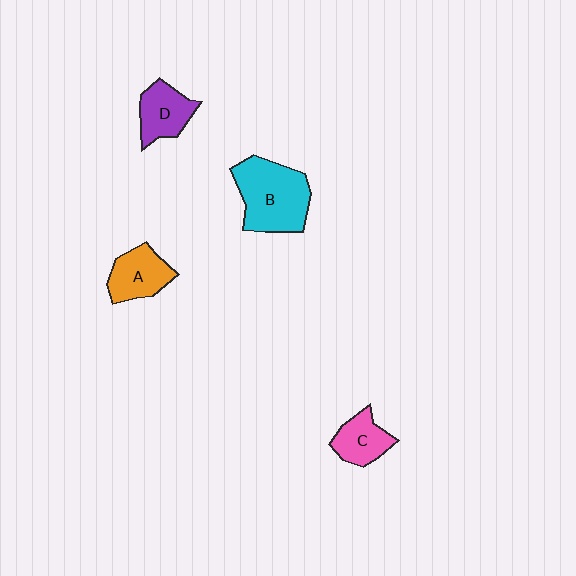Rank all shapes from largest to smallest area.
From largest to smallest: B (cyan), A (orange), D (purple), C (pink).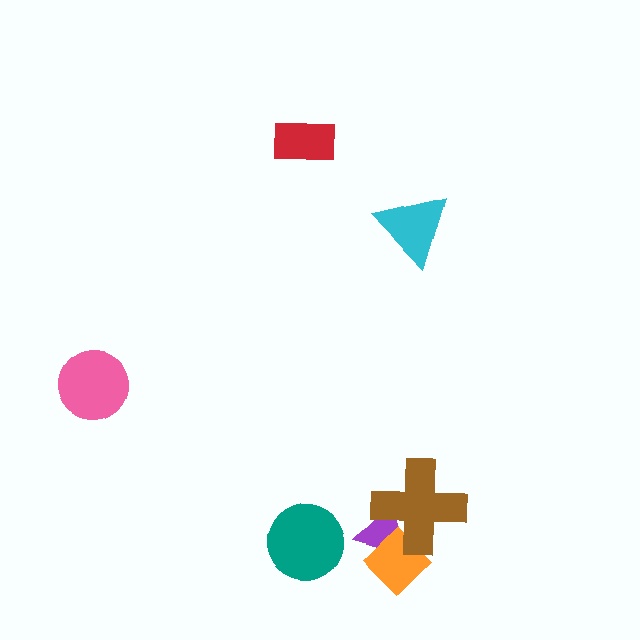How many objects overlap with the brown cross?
2 objects overlap with the brown cross.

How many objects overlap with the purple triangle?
2 objects overlap with the purple triangle.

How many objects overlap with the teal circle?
0 objects overlap with the teal circle.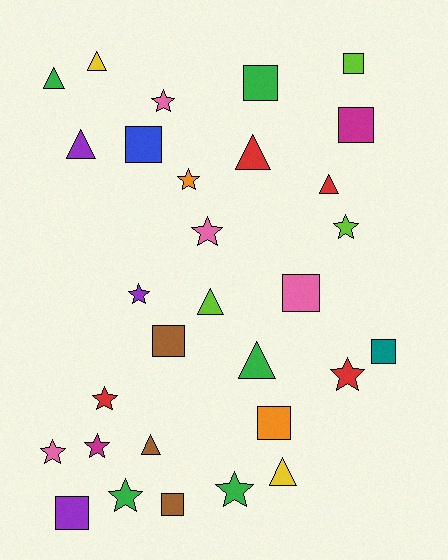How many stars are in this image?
There are 11 stars.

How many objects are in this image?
There are 30 objects.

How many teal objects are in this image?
There is 1 teal object.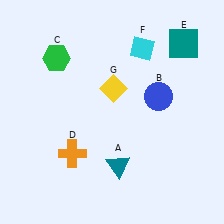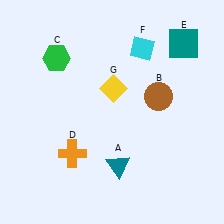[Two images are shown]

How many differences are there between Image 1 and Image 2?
There is 1 difference between the two images.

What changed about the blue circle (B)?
In Image 1, B is blue. In Image 2, it changed to brown.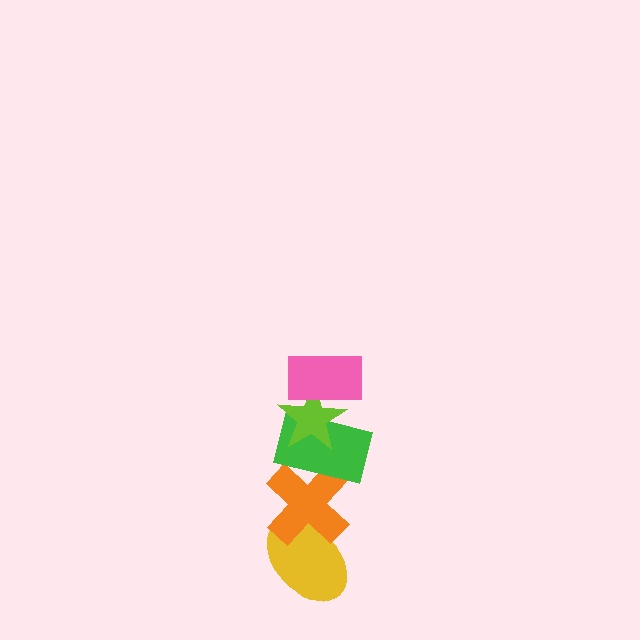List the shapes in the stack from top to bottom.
From top to bottom: the pink rectangle, the lime star, the green rectangle, the orange cross, the yellow ellipse.